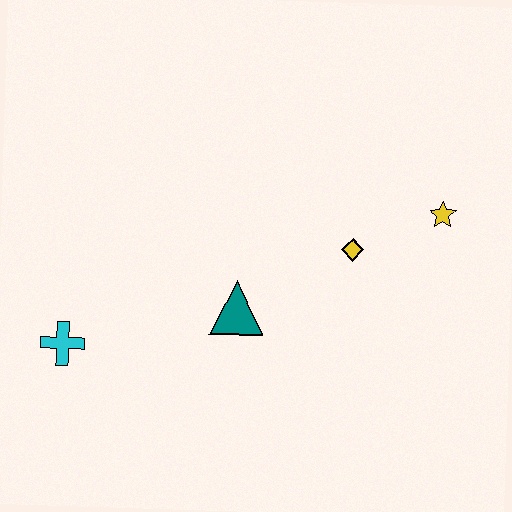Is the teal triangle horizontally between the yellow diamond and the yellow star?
No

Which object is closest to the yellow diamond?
The yellow star is closest to the yellow diamond.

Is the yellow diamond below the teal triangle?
No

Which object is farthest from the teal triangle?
The yellow star is farthest from the teal triangle.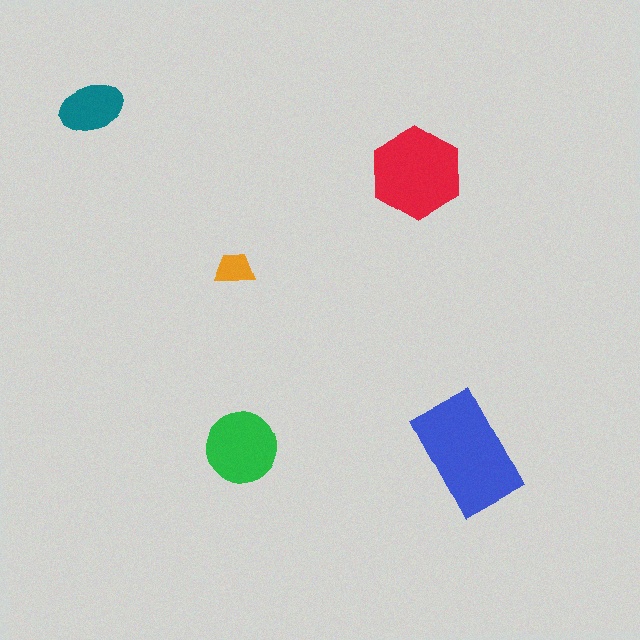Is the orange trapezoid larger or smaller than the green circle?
Smaller.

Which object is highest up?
The teal ellipse is topmost.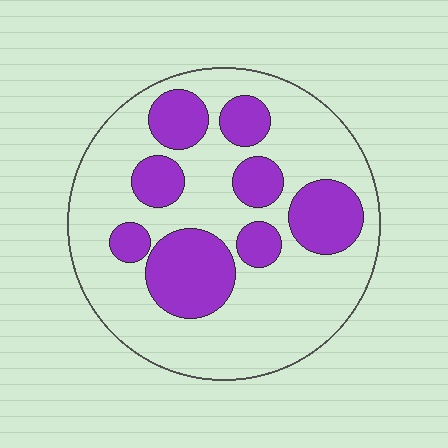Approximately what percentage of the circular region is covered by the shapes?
Approximately 30%.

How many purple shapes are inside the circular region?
8.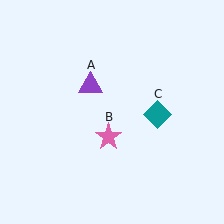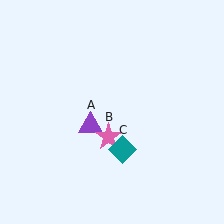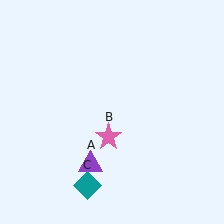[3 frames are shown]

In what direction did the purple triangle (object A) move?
The purple triangle (object A) moved down.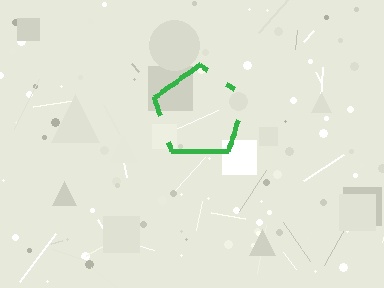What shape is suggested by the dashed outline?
The dashed outline suggests a pentagon.